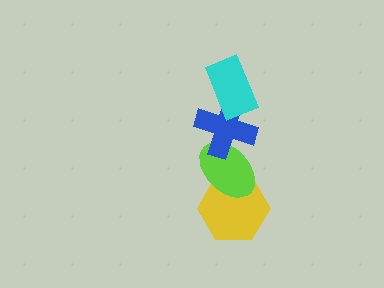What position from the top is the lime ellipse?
The lime ellipse is 3rd from the top.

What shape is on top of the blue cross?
The cyan rectangle is on top of the blue cross.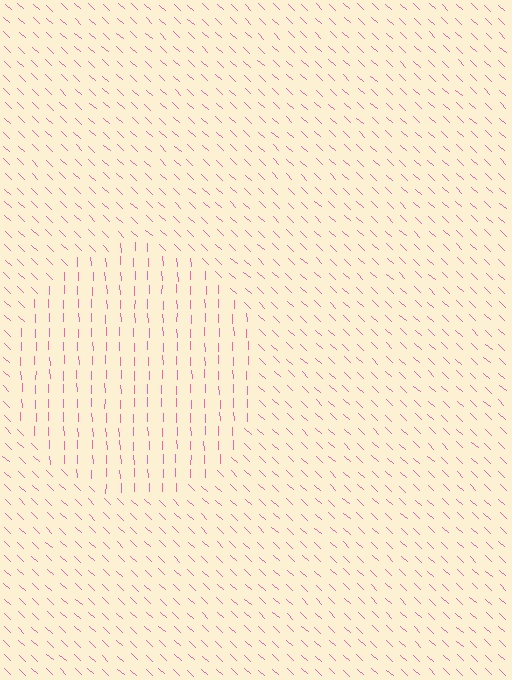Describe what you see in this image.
The image is filled with small pink line segments. A circle region in the image has lines oriented differently from the surrounding lines, creating a visible texture boundary.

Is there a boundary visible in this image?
Yes, there is a texture boundary formed by a change in line orientation.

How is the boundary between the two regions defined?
The boundary is defined purely by a change in line orientation (approximately 45 degrees difference). All lines are the same color and thickness.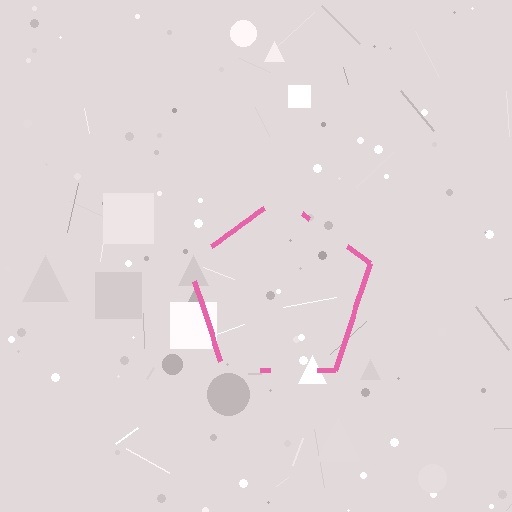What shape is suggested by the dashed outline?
The dashed outline suggests a pentagon.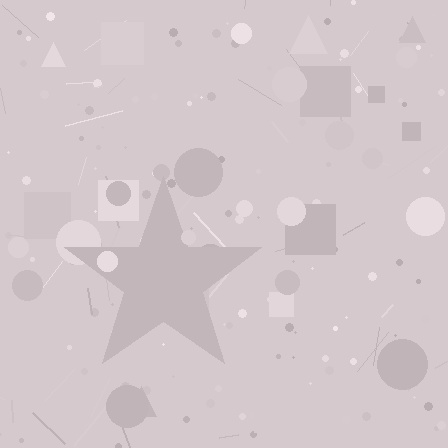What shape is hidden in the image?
A star is hidden in the image.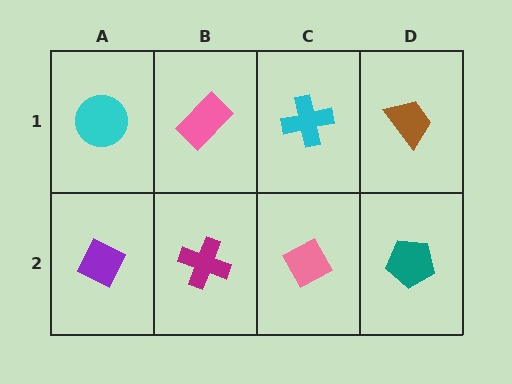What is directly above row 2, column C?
A cyan cross.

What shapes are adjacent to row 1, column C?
A pink diamond (row 2, column C), a pink rectangle (row 1, column B), a brown trapezoid (row 1, column D).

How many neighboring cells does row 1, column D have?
2.